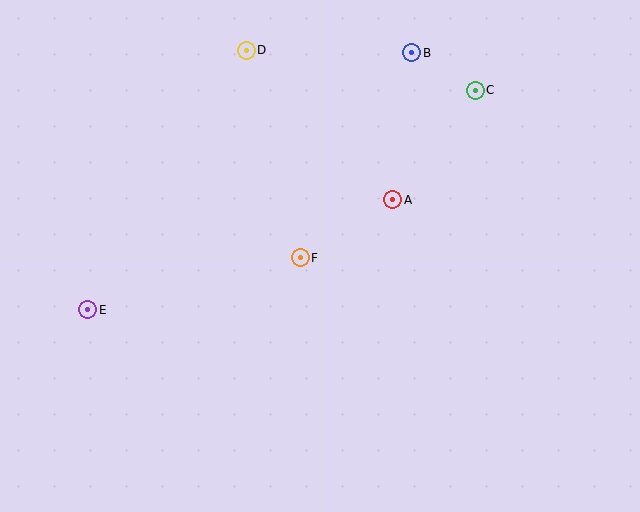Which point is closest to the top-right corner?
Point C is closest to the top-right corner.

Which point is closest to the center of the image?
Point F at (300, 258) is closest to the center.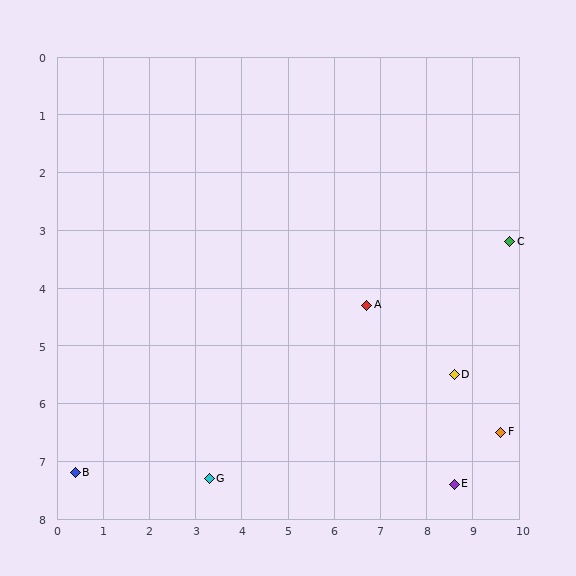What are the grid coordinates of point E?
Point E is at approximately (8.6, 7.4).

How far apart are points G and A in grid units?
Points G and A are about 4.5 grid units apart.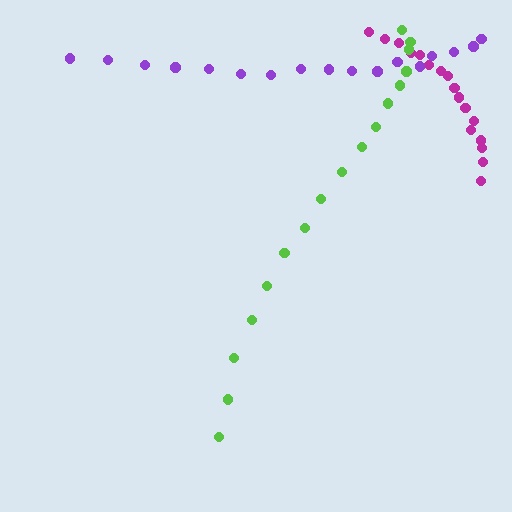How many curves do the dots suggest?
There are 3 distinct paths.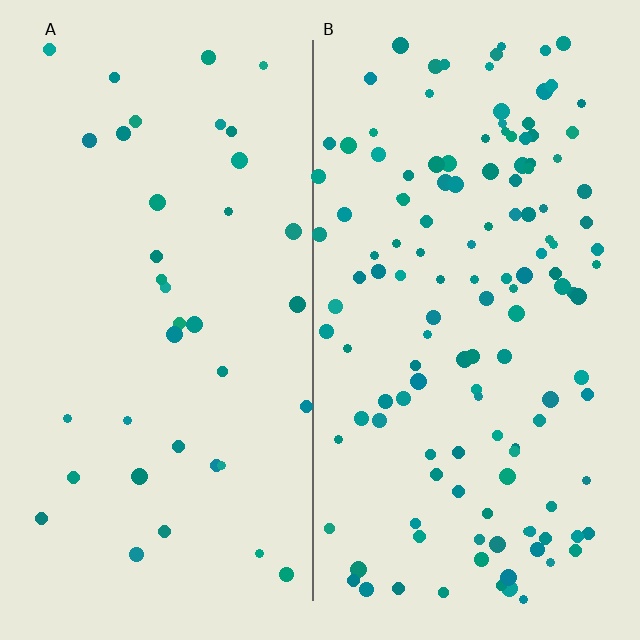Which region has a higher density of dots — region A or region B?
B (the right).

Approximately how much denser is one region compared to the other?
Approximately 3.6× — region B over region A.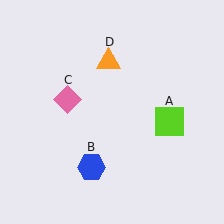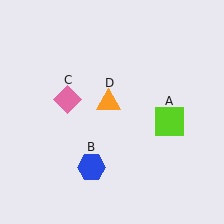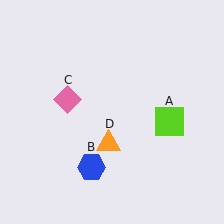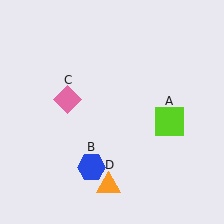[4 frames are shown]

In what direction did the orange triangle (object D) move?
The orange triangle (object D) moved down.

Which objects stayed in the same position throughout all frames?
Lime square (object A) and blue hexagon (object B) and pink diamond (object C) remained stationary.